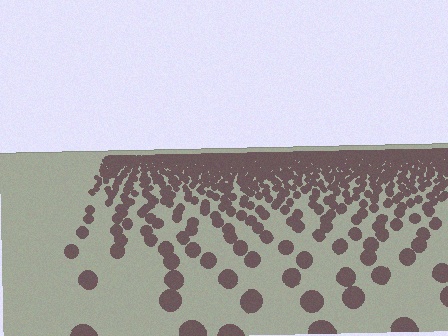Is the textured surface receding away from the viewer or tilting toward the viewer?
The surface is receding away from the viewer. Texture elements get smaller and denser toward the top.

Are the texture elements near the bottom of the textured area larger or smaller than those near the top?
Larger. Near the bottom, elements are closer to the viewer and appear at a bigger on-screen size.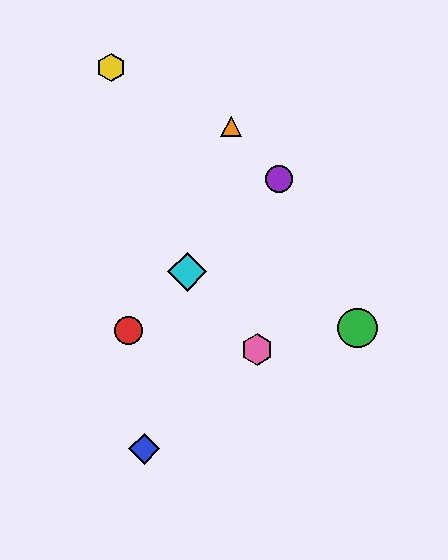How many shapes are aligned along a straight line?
3 shapes (the red circle, the purple circle, the cyan diamond) are aligned along a straight line.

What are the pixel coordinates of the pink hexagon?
The pink hexagon is at (257, 349).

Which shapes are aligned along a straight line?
The red circle, the purple circle, the cyan diamond are aligned along a straight line.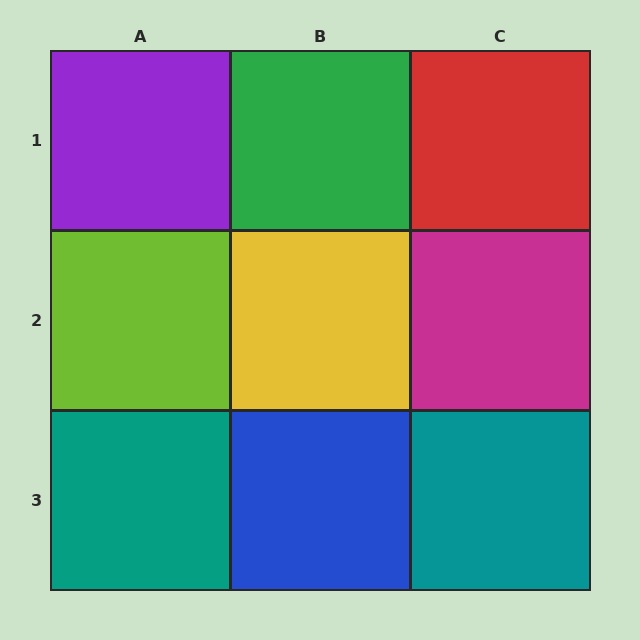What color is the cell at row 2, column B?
Yellow.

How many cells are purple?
1 cell is purple.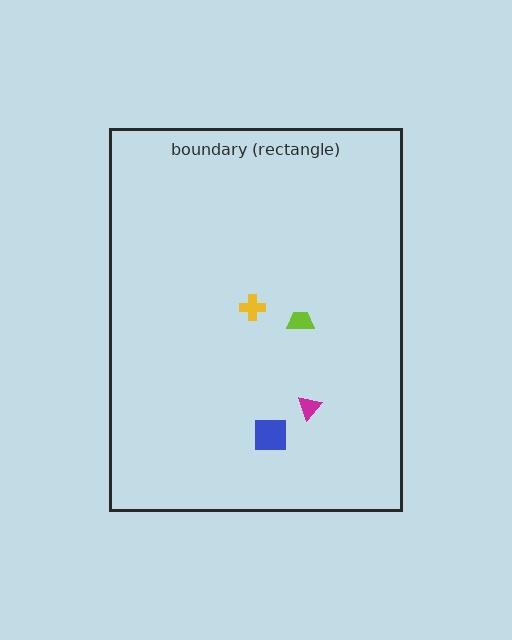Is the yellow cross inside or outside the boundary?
Inside.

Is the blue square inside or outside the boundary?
Inside.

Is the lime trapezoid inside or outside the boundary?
Inside.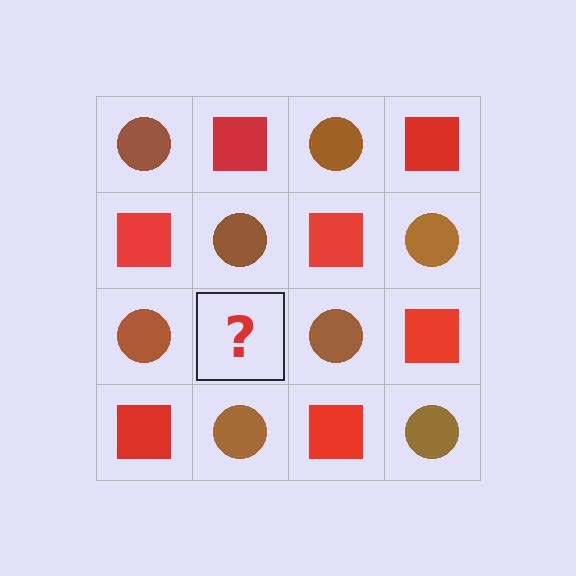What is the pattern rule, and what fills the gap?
The rule is that it alternates brown circle and red square in a checkerboard pattern. The gap should be filled with a red square.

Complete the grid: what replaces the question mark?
The question mark should be replaced with a red square.